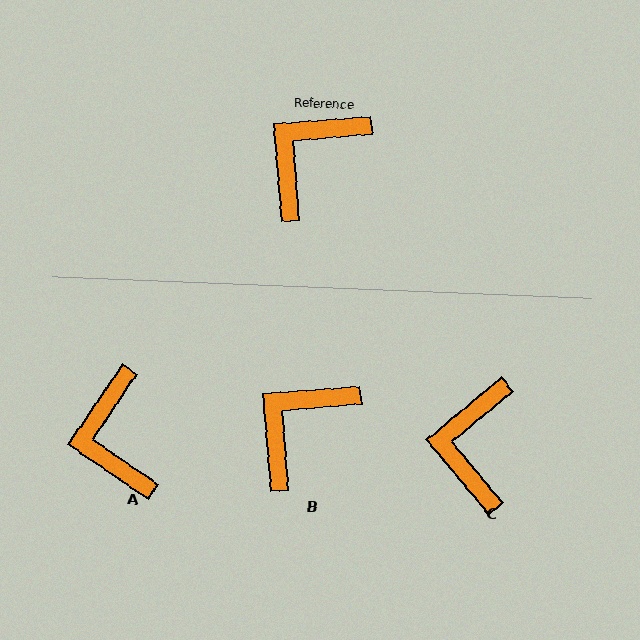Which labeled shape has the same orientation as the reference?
B.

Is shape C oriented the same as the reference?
No, it is off by about 35 degrees.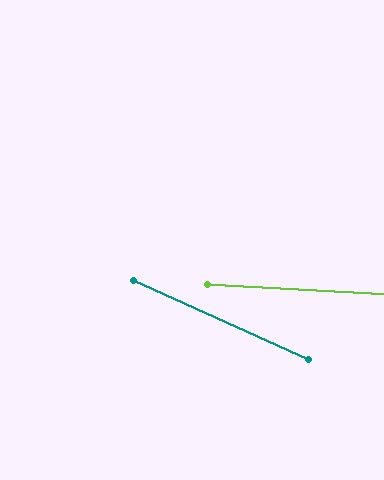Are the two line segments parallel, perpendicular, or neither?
Neither parallel nor perpendicular — they differ by about 21°.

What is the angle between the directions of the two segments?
Approximately 21 degrees.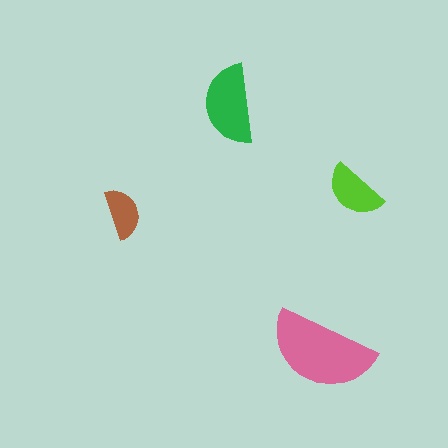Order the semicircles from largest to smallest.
the pink one, the green one, the lime one, the brown one.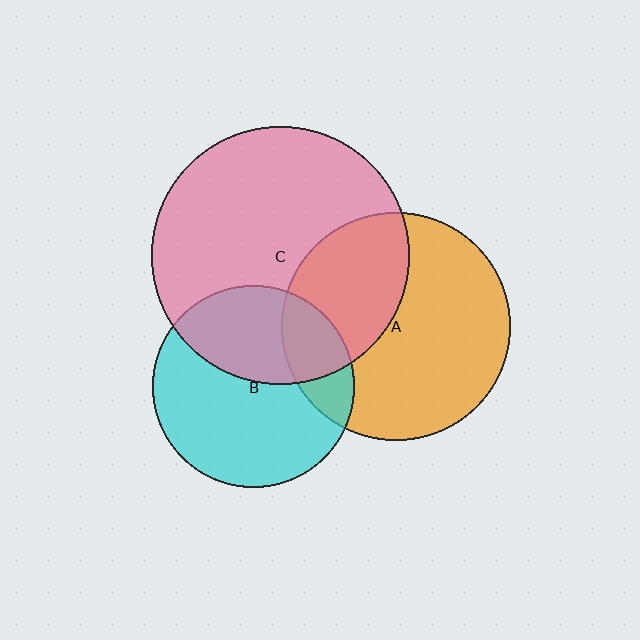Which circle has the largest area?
Circle C (pink).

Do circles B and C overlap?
Yes.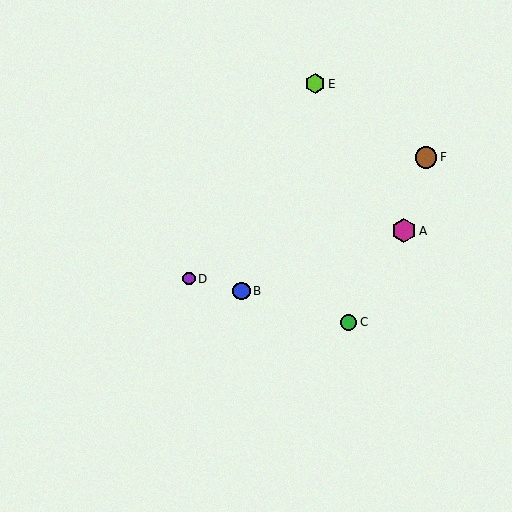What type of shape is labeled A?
Shape A is a magenta hexagon.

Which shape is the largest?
The magenta hexagon (labeled A) is the largest.